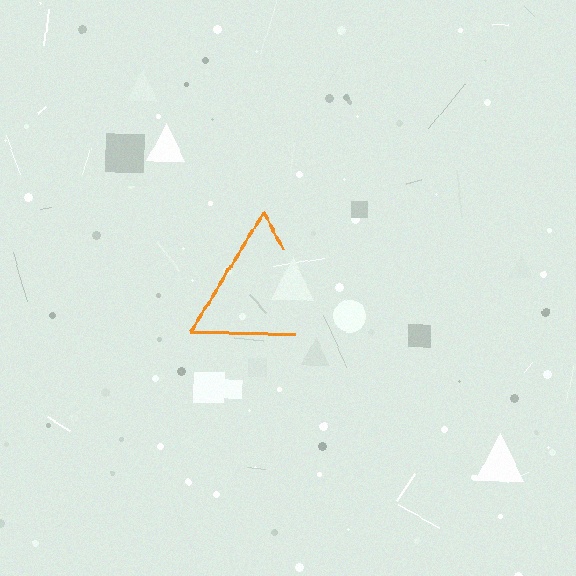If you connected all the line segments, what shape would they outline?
They would outline a triangle.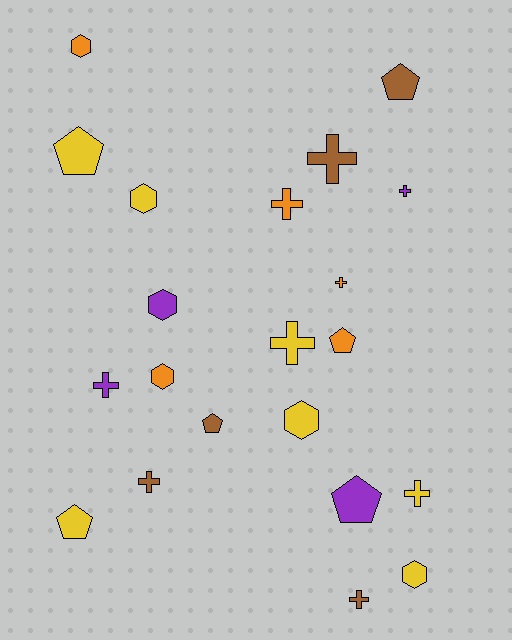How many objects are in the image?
There are 21 objects.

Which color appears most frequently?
Yellow, with 7 objects.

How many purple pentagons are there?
There is 1 purple pentagon.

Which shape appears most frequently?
Cross, with 9 objects.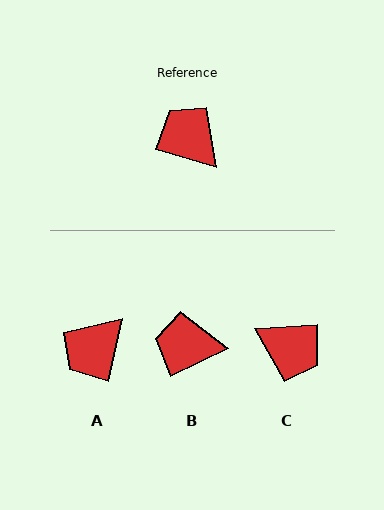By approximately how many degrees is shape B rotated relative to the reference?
Approximately 42 degrees counter-clockwise.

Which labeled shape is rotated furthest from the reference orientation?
C, about 160 degrees away.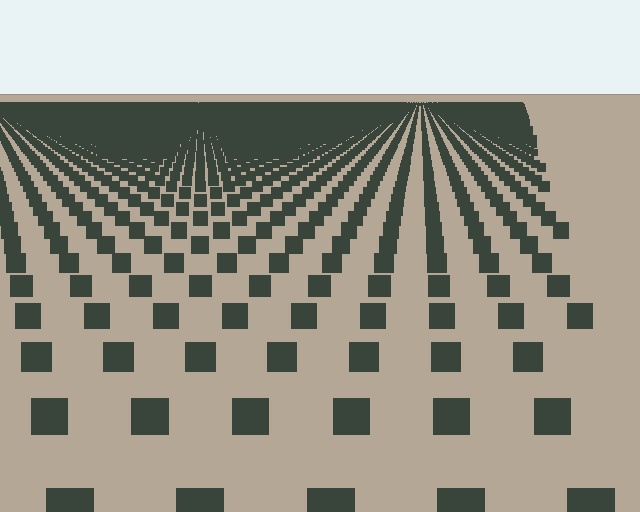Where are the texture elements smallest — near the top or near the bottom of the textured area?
Near the top.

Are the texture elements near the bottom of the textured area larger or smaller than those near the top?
Larger. Near the bottom, elements are closer to the viewer and appear at a bigger on-screen size.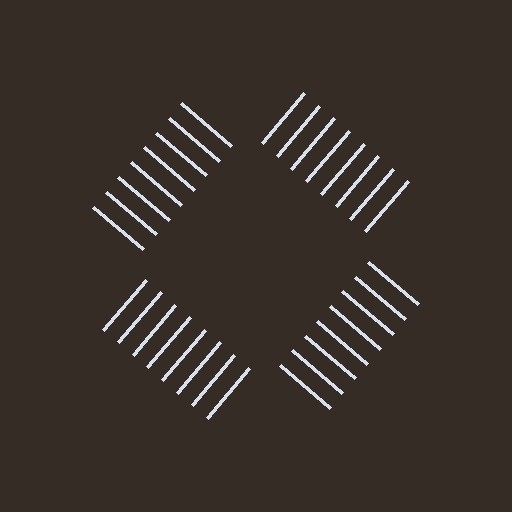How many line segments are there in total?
32 — 8 along each of the 4 edges.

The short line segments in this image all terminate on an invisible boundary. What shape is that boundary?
An illusory square — the line segments terminate on its edges but no continuous stroke is drawn.